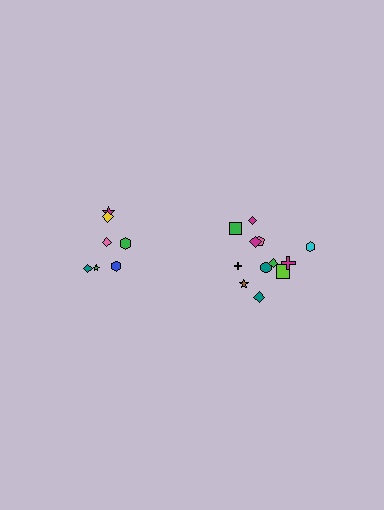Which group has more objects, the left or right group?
The right group.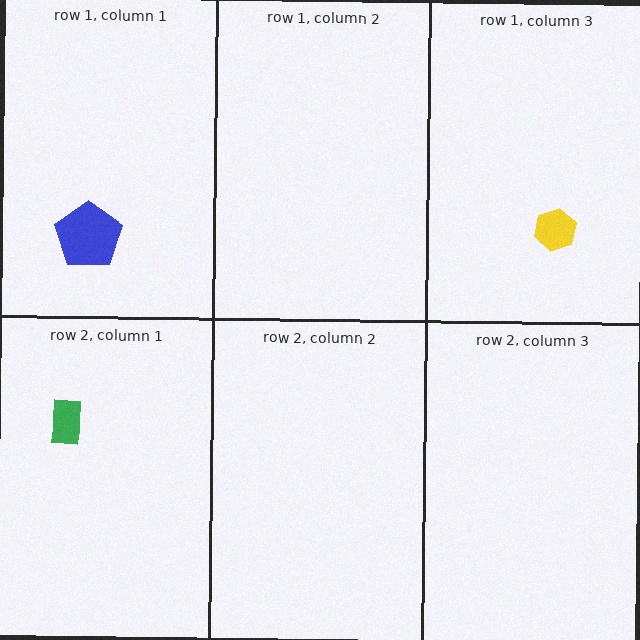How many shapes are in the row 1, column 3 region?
1.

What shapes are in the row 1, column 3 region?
The yellow hexagon.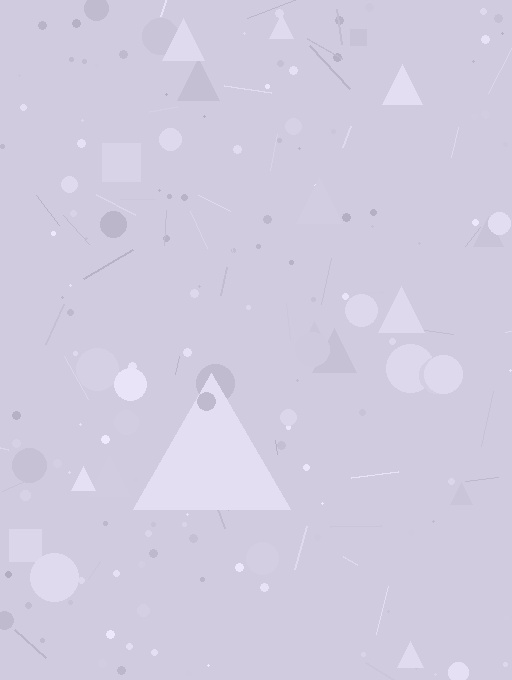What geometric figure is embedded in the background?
A triangle is embedded in the background.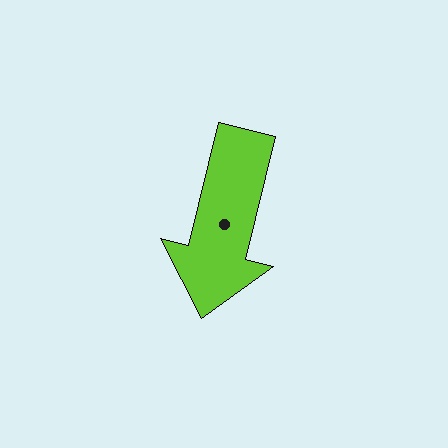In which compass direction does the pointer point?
South.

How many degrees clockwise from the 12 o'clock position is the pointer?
Approximately 194 degrees.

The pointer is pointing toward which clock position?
Roughly 6 o'clock.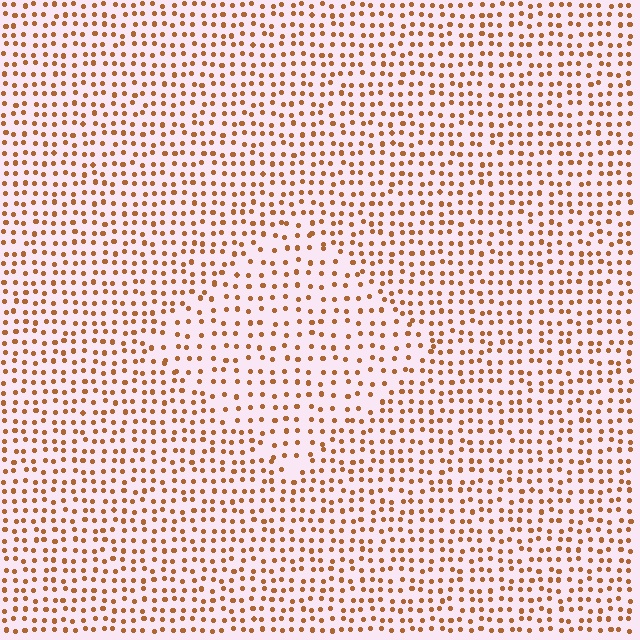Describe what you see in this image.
The image contains small brown elements arranged at two different densities. A diamond-shaped region is visible where the elements are less densely packed than the surrounding area.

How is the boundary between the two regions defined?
The boundary is defined by a change in element density (approximately 1.5x ratio). All elements are the same color, size, and shape.